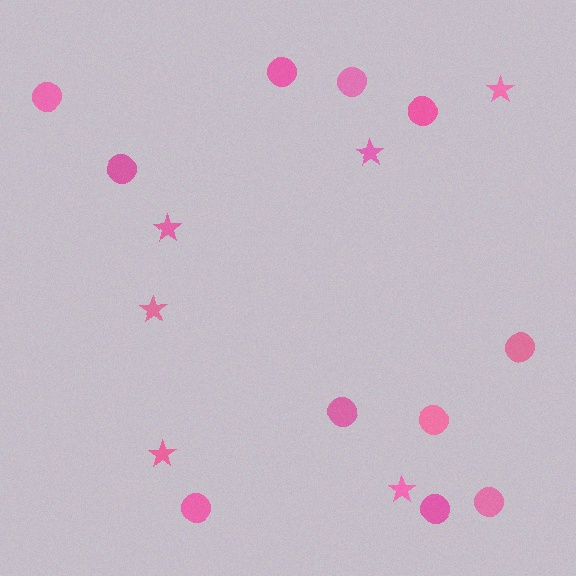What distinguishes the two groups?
There are 2 groups: one group of circles (11) and one group of stars (6).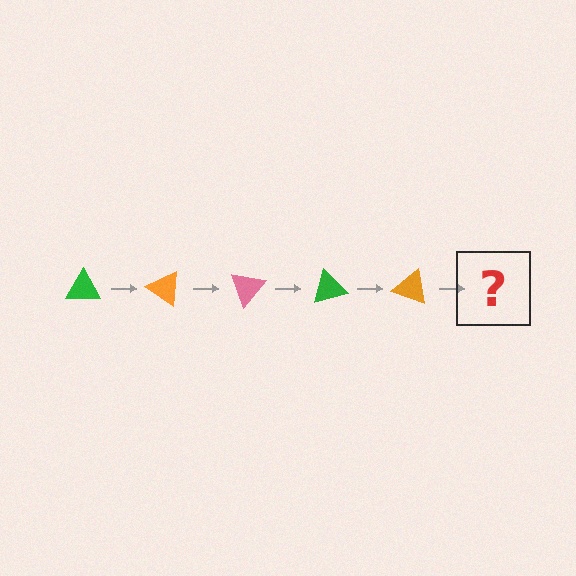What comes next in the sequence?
The next element should be a pink triangle, rotated 175 degrees from the start.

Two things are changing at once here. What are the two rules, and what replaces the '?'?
The two rules are that it rotates 35 degrees each step and the color cycles through green, orange, and pink. The '?' should be a pink triangle, rotated 175 degrees from the start.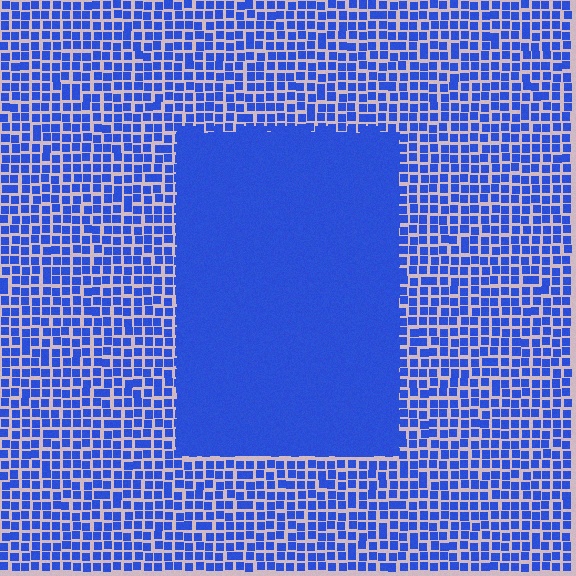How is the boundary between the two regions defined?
The boundary is defined by a change in element density (approximately 2.6x ratio). All elements are the same color, size, and shape.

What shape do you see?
I see a rectangle.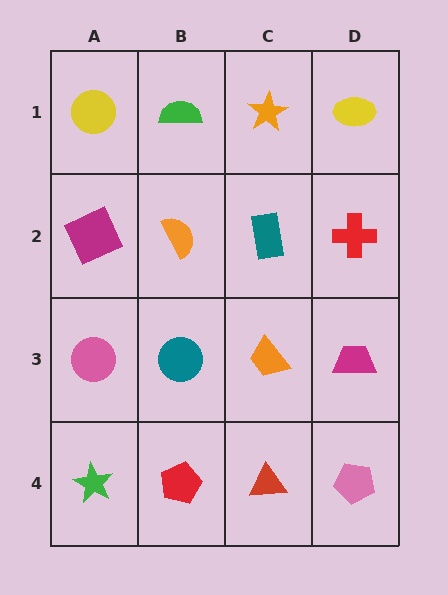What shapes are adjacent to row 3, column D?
A red cross (row 2, column D), a pink pentagon (row 4, column D), an orange trapezoid (row 3, column C).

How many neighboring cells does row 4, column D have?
2.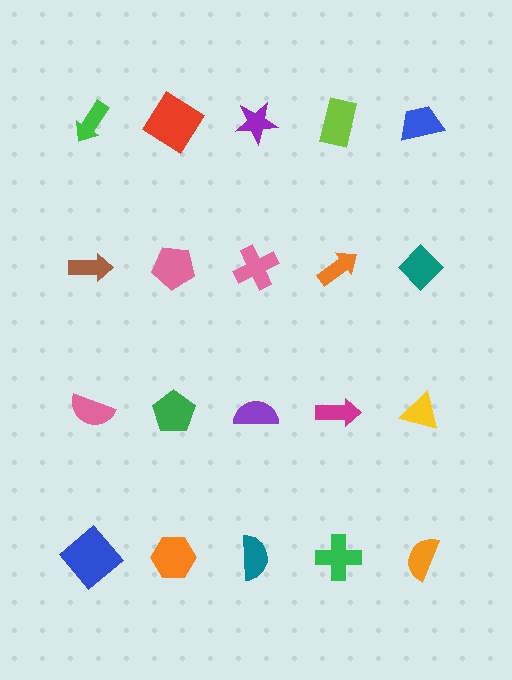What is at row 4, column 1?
A blue diamond.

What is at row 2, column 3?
A pink cross.